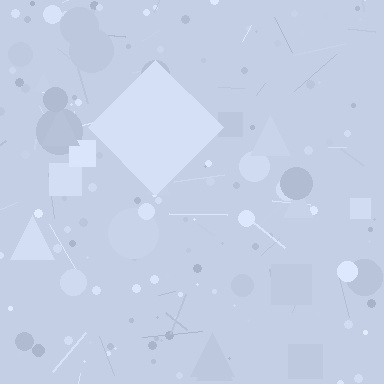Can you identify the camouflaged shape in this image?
The camouflaged shape is a diamond.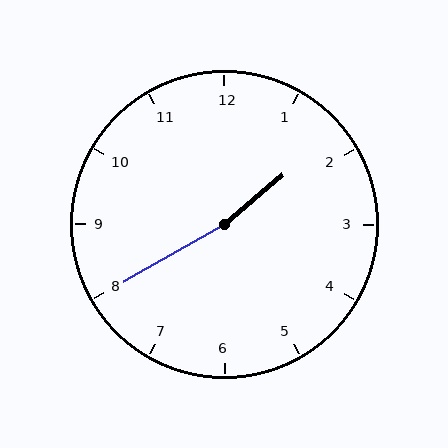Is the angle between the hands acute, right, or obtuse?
It is obtuse.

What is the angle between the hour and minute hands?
Approximately 170 degrees.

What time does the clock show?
1:40.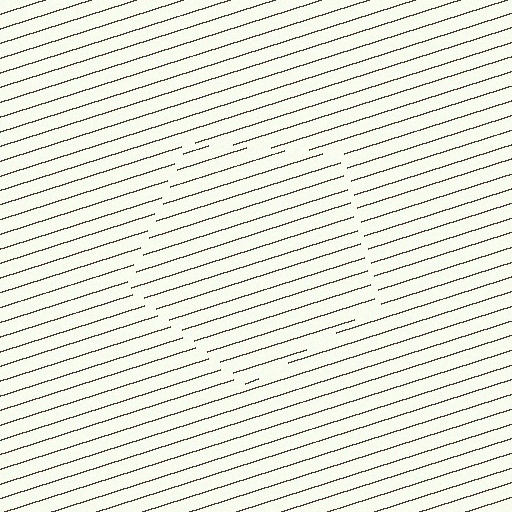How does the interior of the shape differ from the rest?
The interior of the shape contains the same grating, shifted by half a period — the contour is defined by the phase discontinuity where line-ends from the inner and outer gratings abut.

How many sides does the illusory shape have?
5 sides — the line-ends trace a pentagon.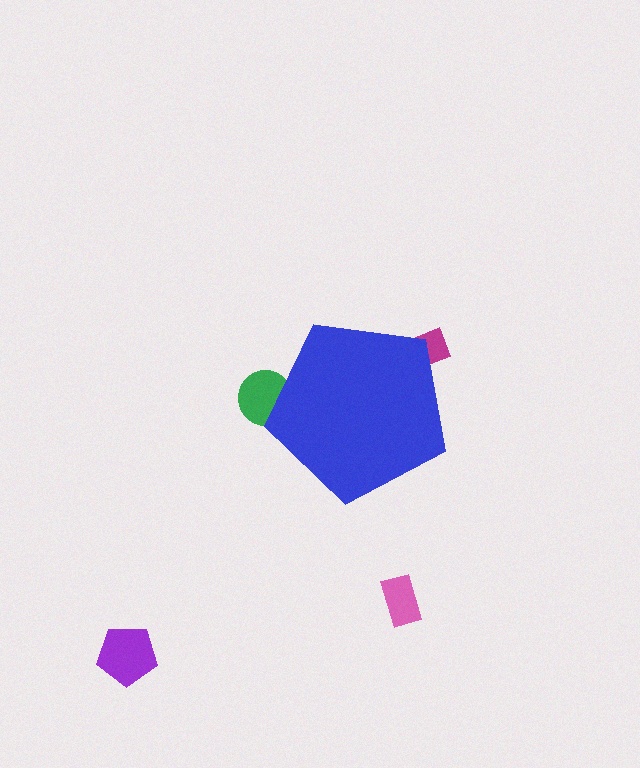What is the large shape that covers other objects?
A blue pentagon.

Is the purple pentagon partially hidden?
No, the purple pentagon is fully visible.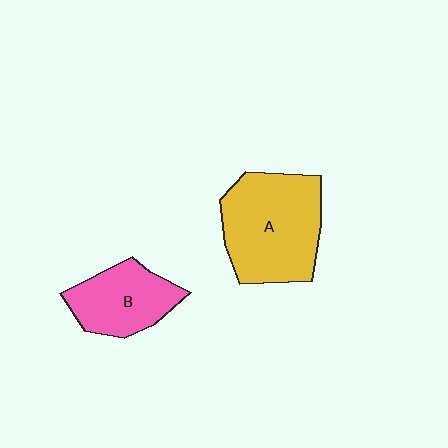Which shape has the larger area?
Shape A (yellow).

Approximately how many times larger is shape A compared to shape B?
Approximately 1.6 times.